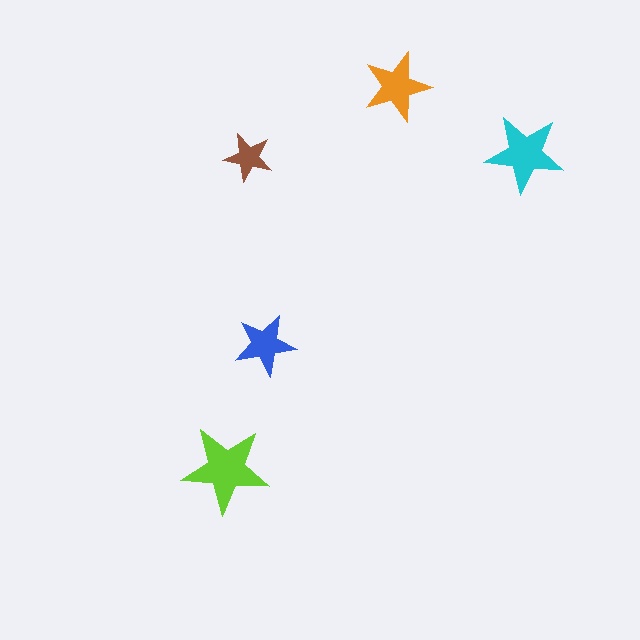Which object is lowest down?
The lime star is bottommost.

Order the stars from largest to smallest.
the lime one, the cyan one, the orange one, the blue one, the brown one.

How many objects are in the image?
There are 5 objects in the image.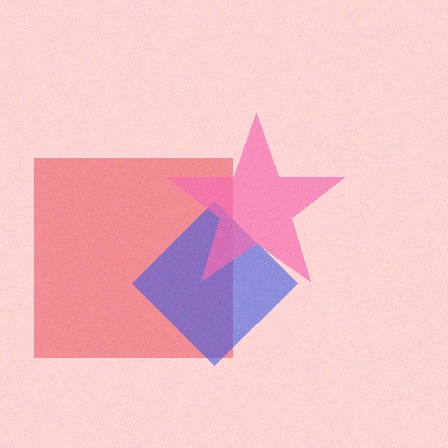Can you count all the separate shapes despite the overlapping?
Yes, there are 3 separate shapes.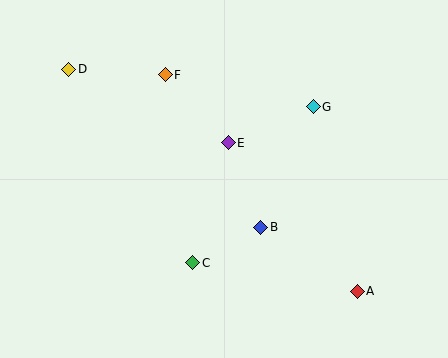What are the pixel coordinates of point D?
Point D is at (69, 69).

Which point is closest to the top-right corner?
Point G is closest to the top-right corner.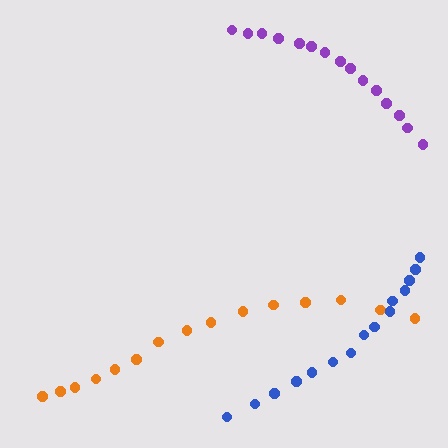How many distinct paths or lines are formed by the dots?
There are 3 distinct paths.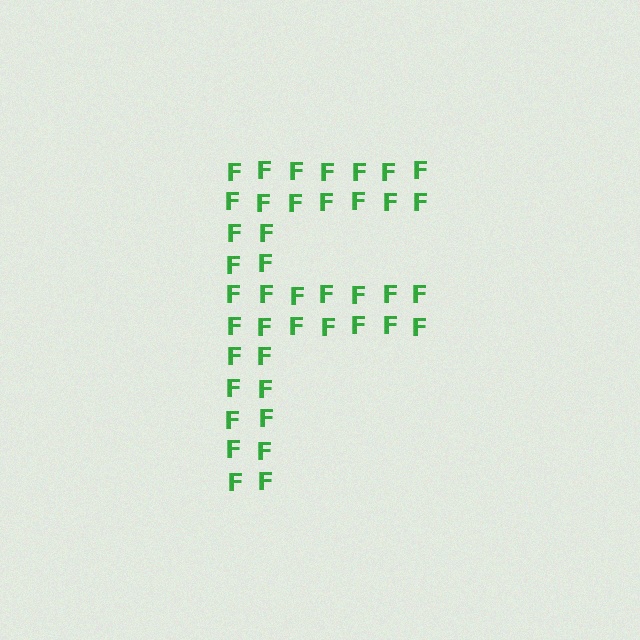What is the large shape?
The large shape is the letter F.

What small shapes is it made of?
It is made of small letter F's.